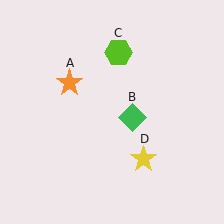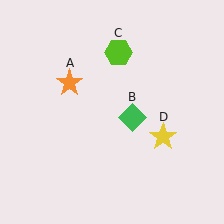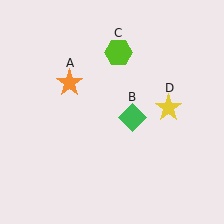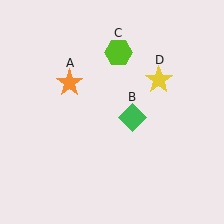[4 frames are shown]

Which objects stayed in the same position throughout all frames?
Orange star (object A) and green diamond (object B) and lime hexagon (object C) remained stationary.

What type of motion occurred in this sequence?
The yellow star (object D) rotated counterclockwise around the center of the scene.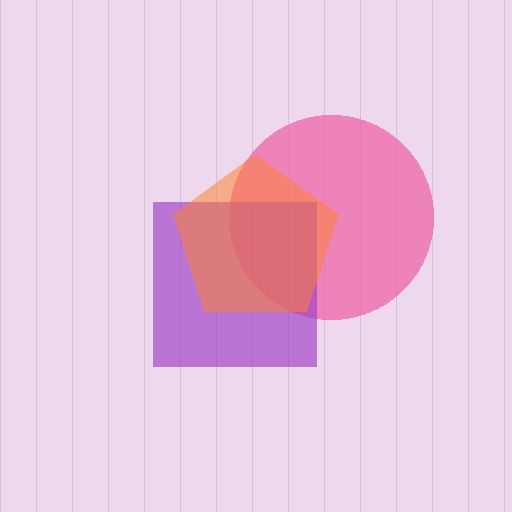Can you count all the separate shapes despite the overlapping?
Yes, there are 3 separate shapes.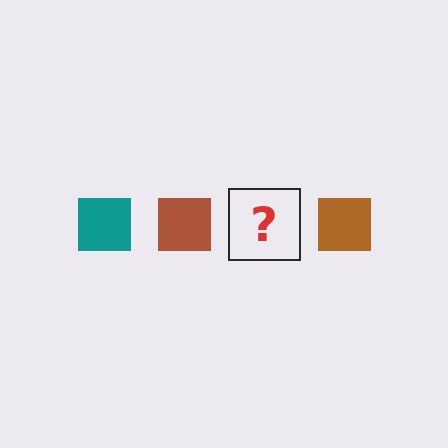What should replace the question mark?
The question mark should be replaced with a teal square.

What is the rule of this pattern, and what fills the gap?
The rule is that the pattern cycles through teal, brown squares. The gap should be filled with a teal square.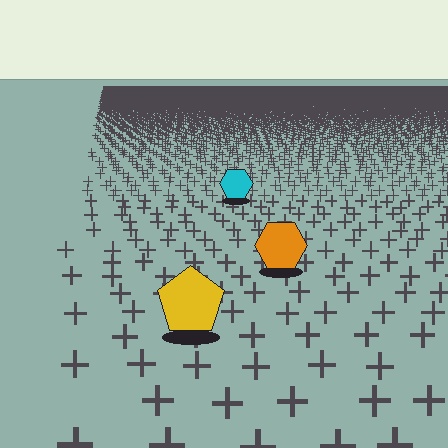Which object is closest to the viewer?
The yellow pentagon is closest. The texture marks near it are larger and more spread out.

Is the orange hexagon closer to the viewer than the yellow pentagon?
No. The yellow pentagon is closer — you can tell from the texture gradient: the ground texture is coarser near it.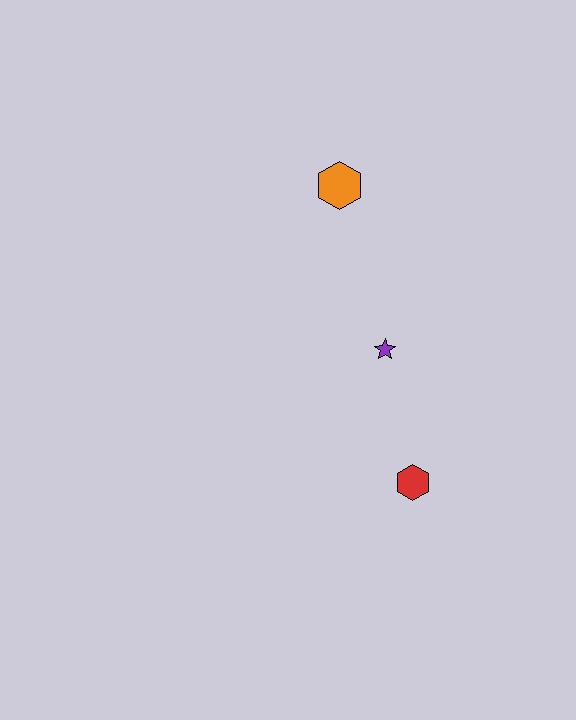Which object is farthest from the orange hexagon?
The red hexagon is farthest from the orange hexagon.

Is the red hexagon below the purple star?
Yes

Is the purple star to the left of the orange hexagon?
No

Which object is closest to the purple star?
The red hexagon is closest to the purple star.